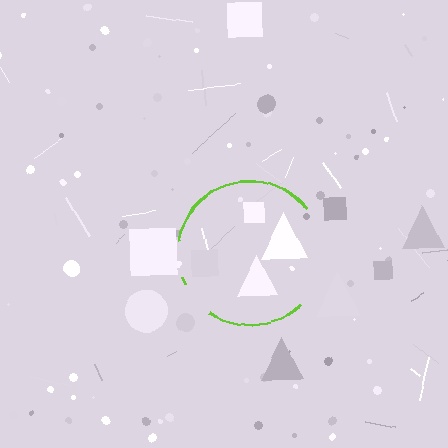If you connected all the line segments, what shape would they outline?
They would outline a circle.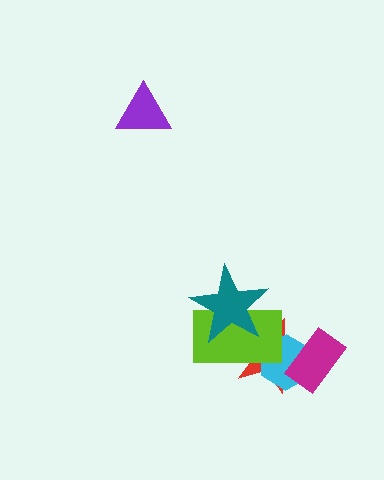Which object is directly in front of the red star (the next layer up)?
The cyan hexagon is directly in front of the red star.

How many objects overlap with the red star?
4 objects overlap with the red star.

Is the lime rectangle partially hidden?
Yes, it is partially covered by another shape.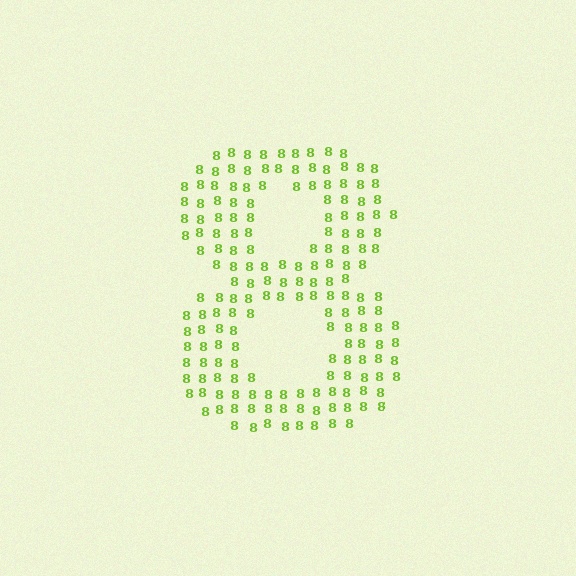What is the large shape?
The large shape is the digit 8.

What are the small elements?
The small elements are digit 8's.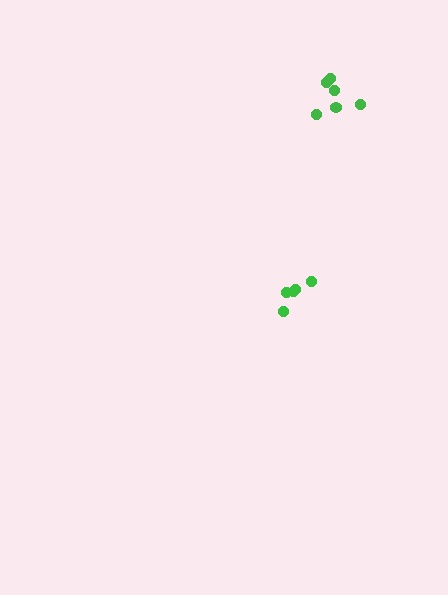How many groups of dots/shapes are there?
There are 2 groups.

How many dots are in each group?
Group 1: 5 dots, Group 2: 6 dots (11 total).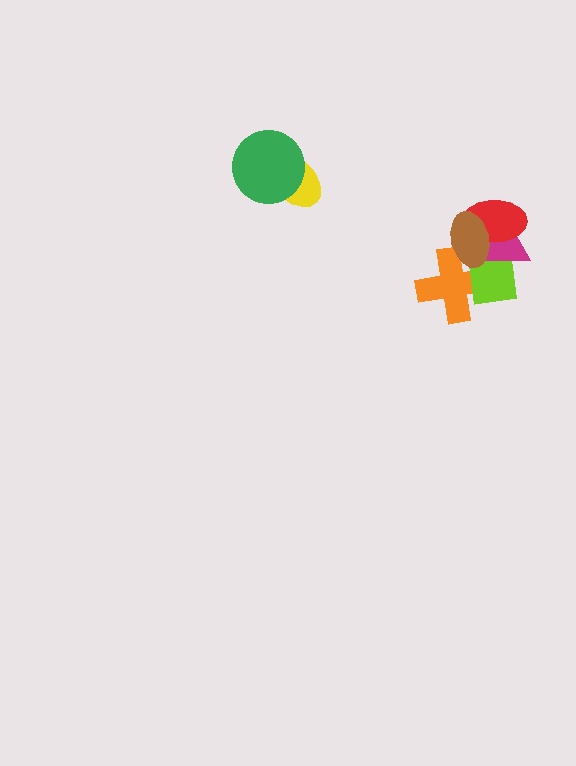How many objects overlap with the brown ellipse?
4 objects overlap with the brown ellipse.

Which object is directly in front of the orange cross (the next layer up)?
The lime rectangle is directly in front of the orange cross.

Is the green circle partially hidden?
No, no other shape covers it.